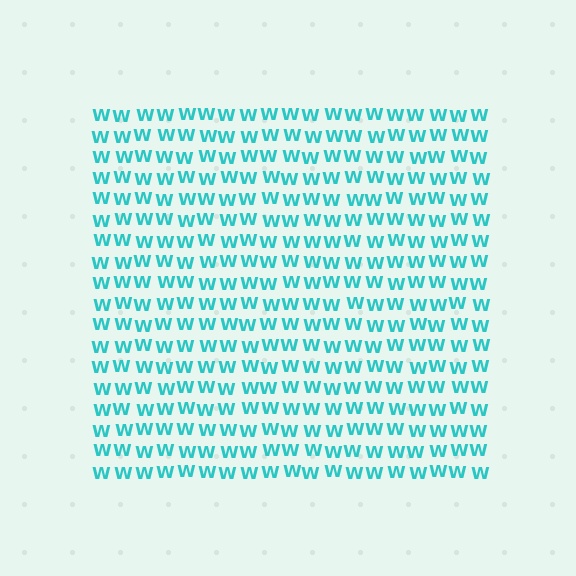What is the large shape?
The large shape is a square.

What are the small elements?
The small elements are letter W's.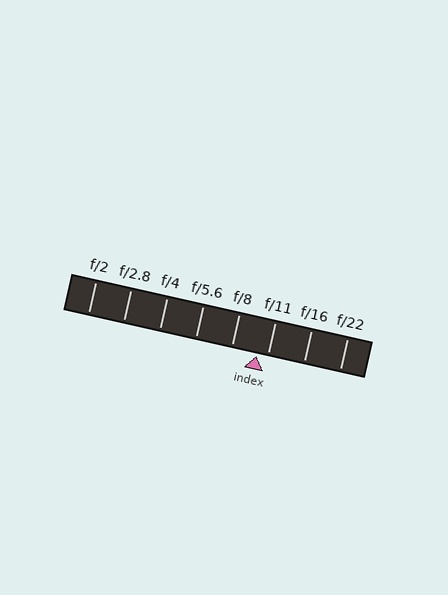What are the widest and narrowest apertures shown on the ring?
The widest aperture shown is f/2 and the narrowest is f/22.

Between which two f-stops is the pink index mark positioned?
The index mark is between f/8 and f/11.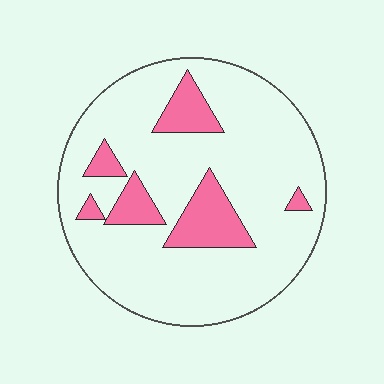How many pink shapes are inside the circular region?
6.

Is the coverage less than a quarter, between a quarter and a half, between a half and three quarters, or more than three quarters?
Less than a quarter.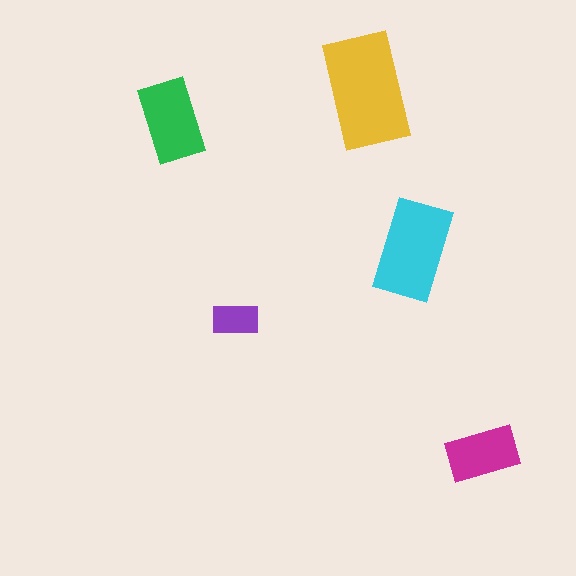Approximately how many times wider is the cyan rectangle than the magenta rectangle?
About 1.5 times wider.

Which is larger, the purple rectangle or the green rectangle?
The green one.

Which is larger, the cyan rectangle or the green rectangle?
The cyan one.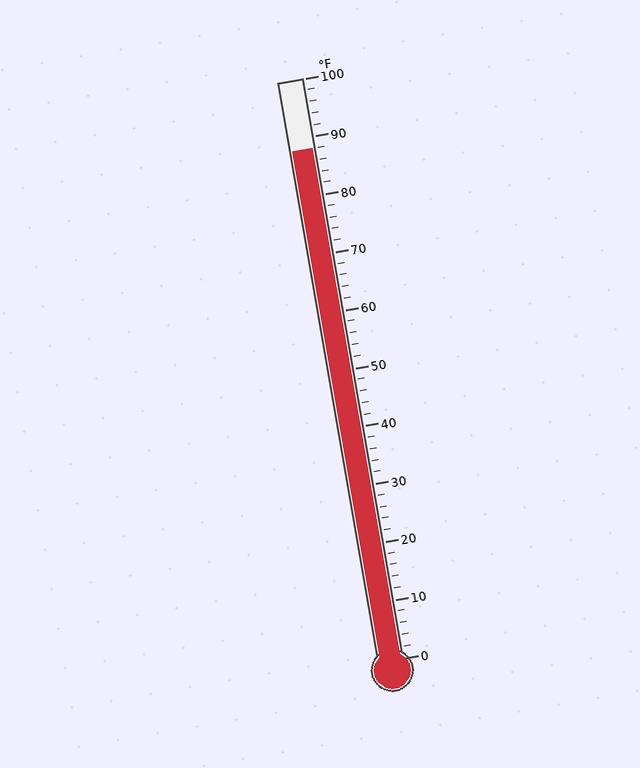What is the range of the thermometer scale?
The thermometer scale ranges from 0°F to 100°F.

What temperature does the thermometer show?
The thermometer shows approximately 88°F.